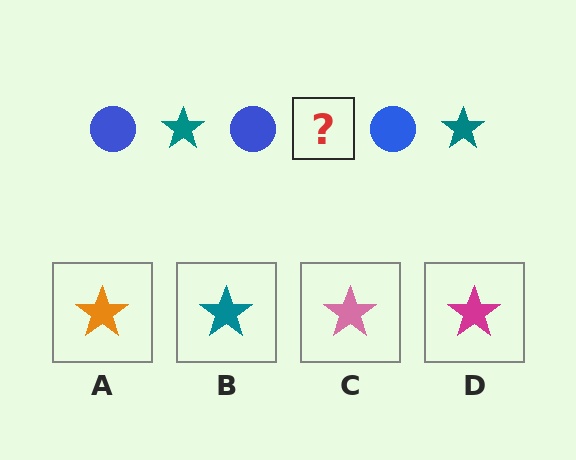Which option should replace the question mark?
Option B.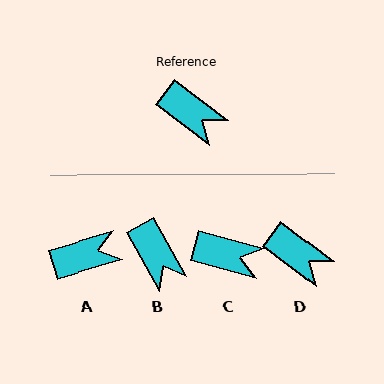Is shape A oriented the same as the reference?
No, it is off by about 54 degrees.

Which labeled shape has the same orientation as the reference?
D.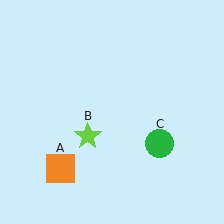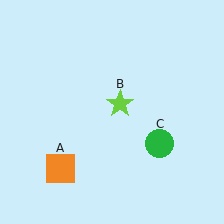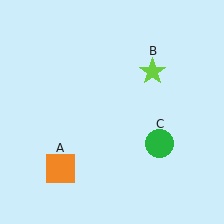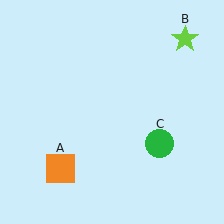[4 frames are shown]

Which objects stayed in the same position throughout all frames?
Orange square (object A) and green circle (object C) remained stationary.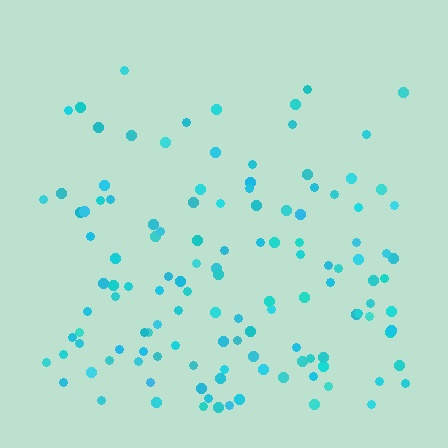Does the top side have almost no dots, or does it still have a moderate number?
Still a moderate number, just noticeably fewer than the bottom.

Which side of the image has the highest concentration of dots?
The bottom.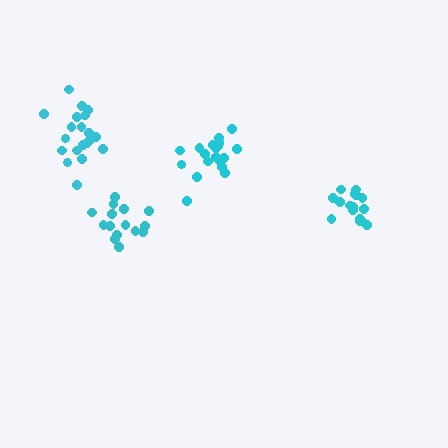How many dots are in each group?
Group 1: 15 dots, Group 2: 19 dots, Group 3: 17 dots, Group 4: 20 dots (71 total).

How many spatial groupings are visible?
There are 4 spatial groupings.